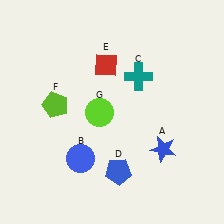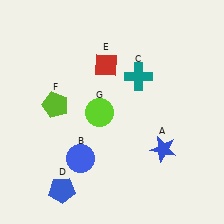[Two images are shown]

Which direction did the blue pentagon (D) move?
The blue pentagon (D) moved left.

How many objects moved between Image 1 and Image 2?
1 object moved between the two images.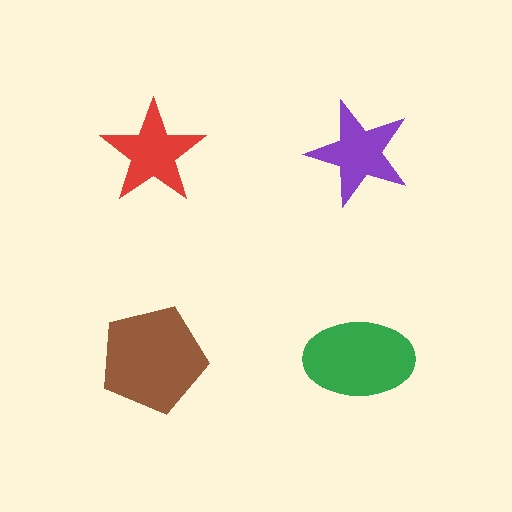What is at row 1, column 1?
A red star.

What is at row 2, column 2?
A green ellipse.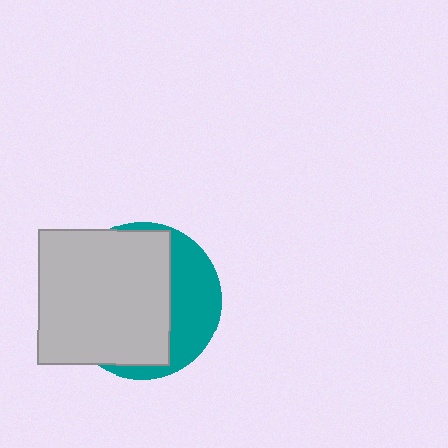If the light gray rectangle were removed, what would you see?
You would see the complete teal circle.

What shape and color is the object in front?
The object in front is a light gray rectangle.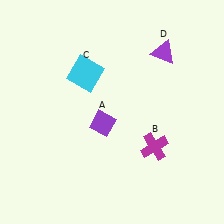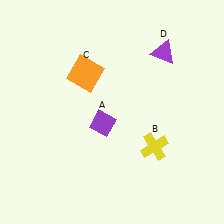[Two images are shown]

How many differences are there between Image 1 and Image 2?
There are 2 differences between the two images.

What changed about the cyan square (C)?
In Image 1, C is cyan. In Image 2, it changed to orange.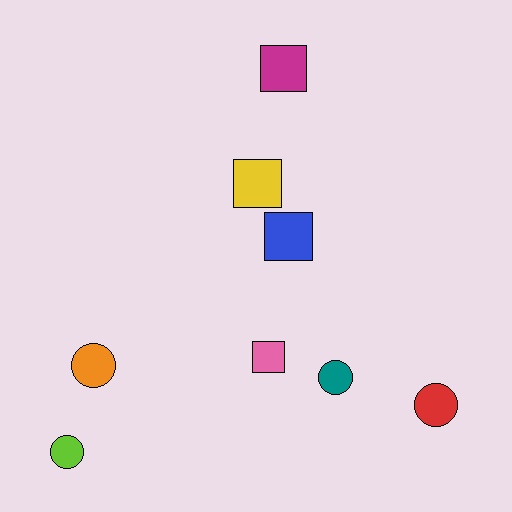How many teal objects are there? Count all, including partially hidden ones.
There is 1 teal object.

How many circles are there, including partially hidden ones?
There are 4 circles.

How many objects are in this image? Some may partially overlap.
There are 8 objects.